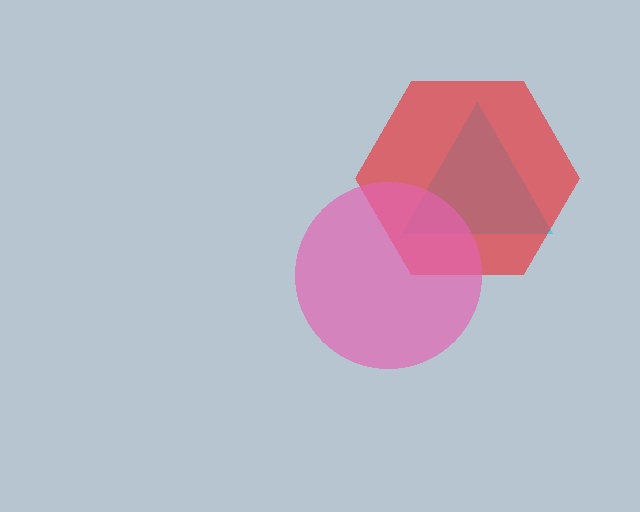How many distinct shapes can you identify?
There are 3 distinct shapes: a cyan triangle, a red hexagon, a pink circle.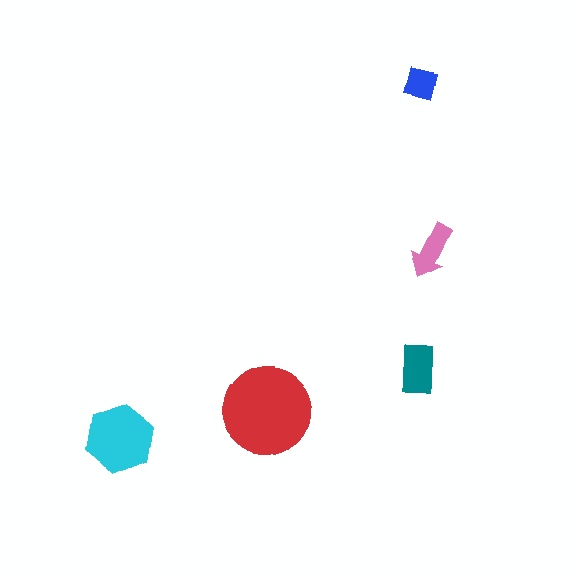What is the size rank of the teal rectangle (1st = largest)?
3rd.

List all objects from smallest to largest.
The blue square, the pink arrow, the teal rectangle, the cyan hexagon, the red circle.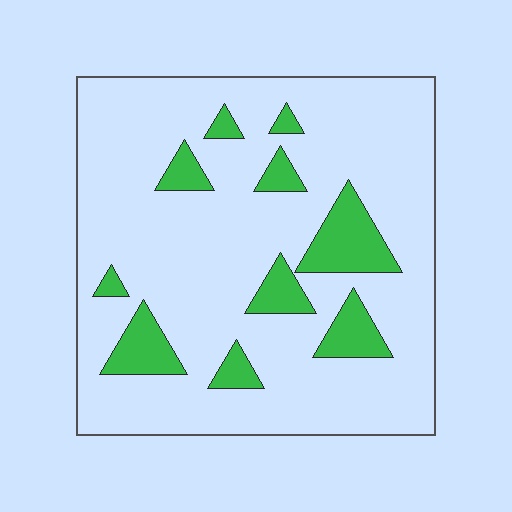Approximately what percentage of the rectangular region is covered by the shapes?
Approximately 15%.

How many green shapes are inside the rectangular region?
10.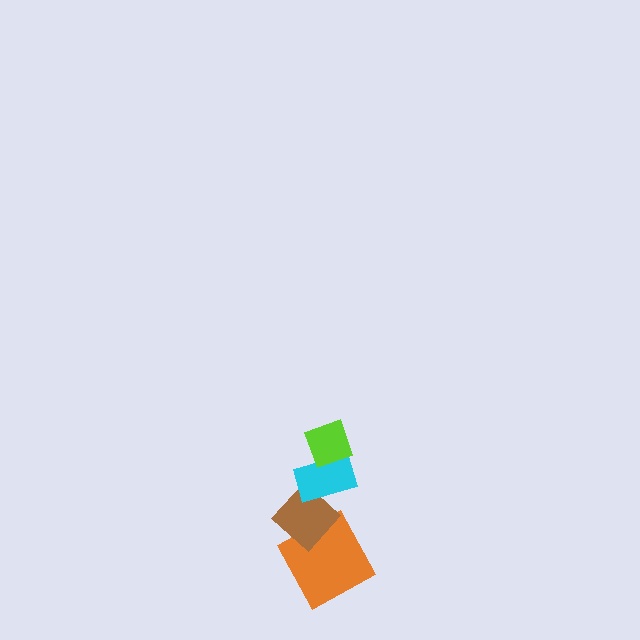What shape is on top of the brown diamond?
The cyan rectangle is on top of the brown diamond.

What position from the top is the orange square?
The orange square is 4th from the top.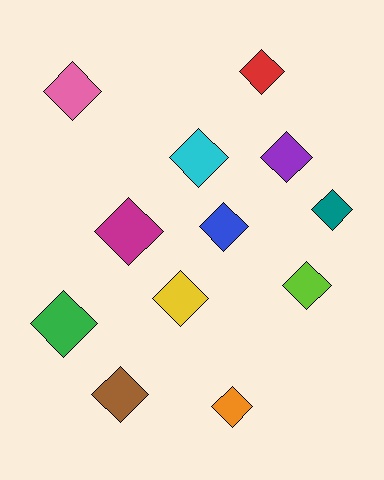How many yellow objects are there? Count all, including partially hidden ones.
There is 1 yellow object.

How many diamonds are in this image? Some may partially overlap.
There are 12 diamonds.